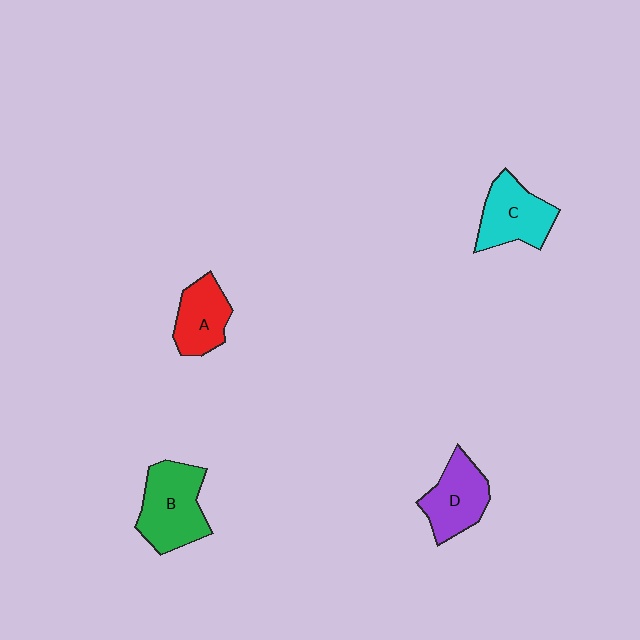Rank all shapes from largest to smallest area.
From largest to smallest: B (green), C (cyan), D (purple), A (red).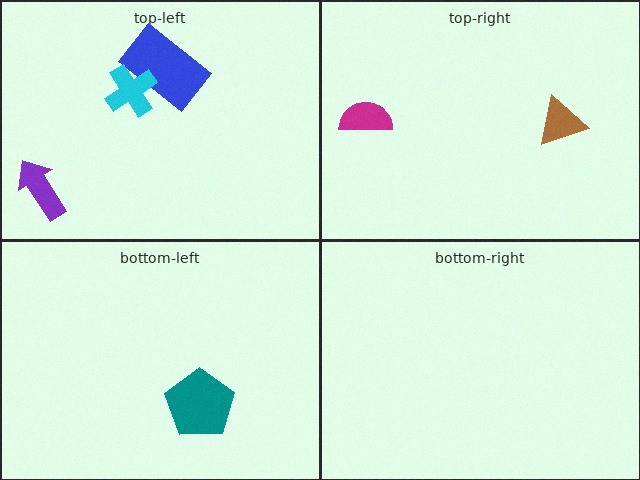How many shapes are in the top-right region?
2.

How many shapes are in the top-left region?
3.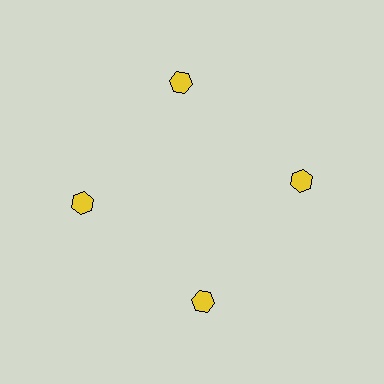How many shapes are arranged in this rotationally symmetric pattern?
There are 4 shapes, arranged in 4 groups of 1.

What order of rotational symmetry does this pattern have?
This pattern has 4-fold rotational symmetry.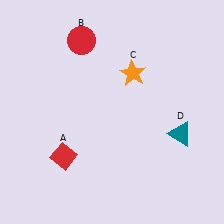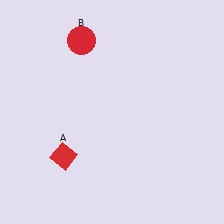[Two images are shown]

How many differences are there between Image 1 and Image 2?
There are 2 differences between the two images.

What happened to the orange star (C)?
The orange star (C) was removed in Image 2. It was in the top-right area of Image 1.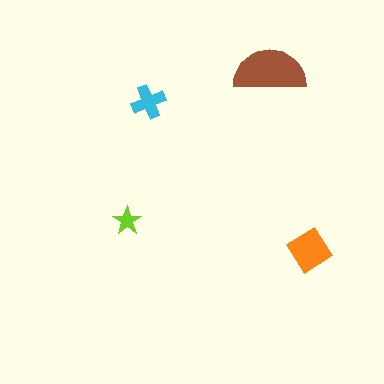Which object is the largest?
The brown semicircle.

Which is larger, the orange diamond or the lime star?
The orange diamond.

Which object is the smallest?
The lime star.